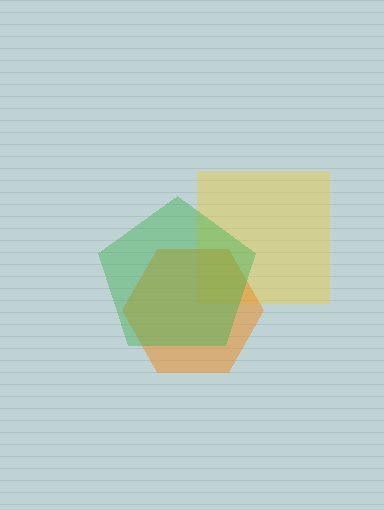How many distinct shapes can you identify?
There are 3 distinct shapes: a yellow square, an orange hexagon, a green pentagon.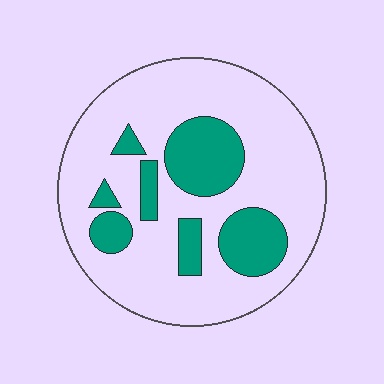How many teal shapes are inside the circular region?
7.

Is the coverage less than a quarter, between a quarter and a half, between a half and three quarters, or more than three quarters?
Less than a quarter.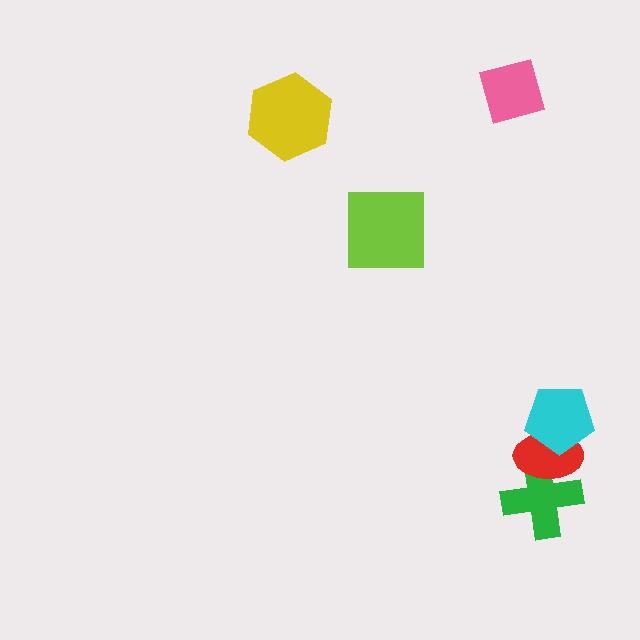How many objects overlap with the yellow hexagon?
0 objects overlap with the yellow hexagon.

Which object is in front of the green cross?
The red ellipse is in front of the green cross.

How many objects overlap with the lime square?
0 objects overlap with the lime square.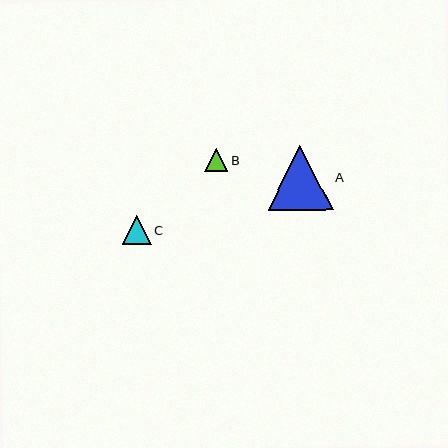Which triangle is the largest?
Triangle A is the largest with a size of approximately 65 pixels.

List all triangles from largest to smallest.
From largest to smallest: A, C, B.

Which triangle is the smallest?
Triangle B is the smallest with a size of approximately 23 pixels.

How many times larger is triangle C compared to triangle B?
Triangle C is approximately 1.3 times the size of triangle B.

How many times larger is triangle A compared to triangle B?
Triangle A is approximately 2.9 times the size of triangle B.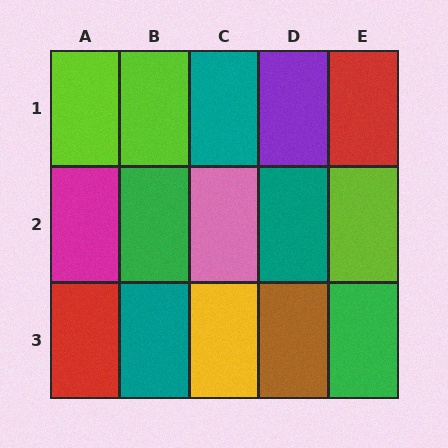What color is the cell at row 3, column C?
Yellow.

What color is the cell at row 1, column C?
Teal.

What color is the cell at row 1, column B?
Lime.